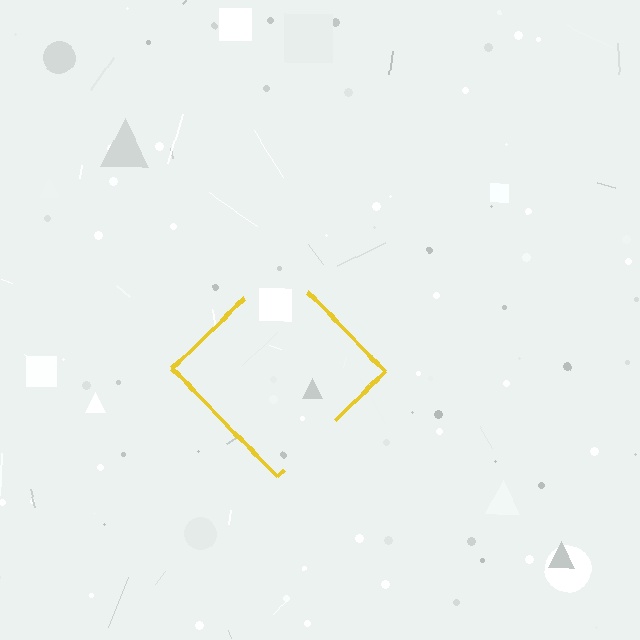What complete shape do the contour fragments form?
The contour fragments form a diamond.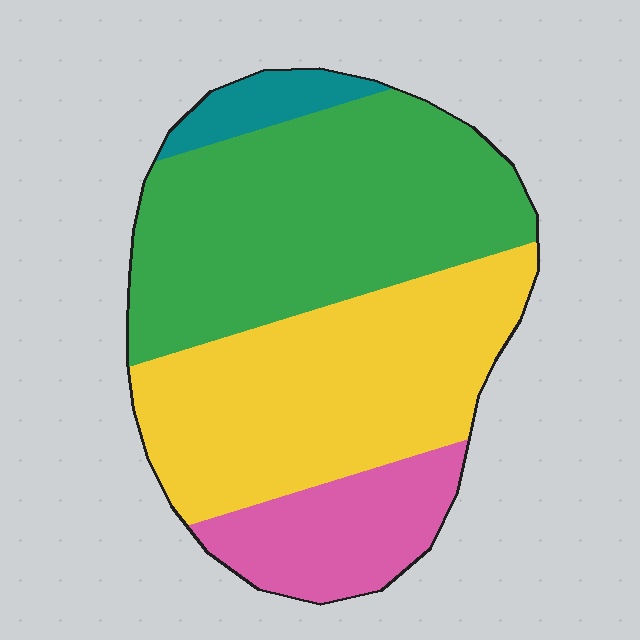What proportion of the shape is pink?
Pink takes up about one sixth (1/6) of the shape.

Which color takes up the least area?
Teal, at roughly 5%.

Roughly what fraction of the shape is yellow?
Yellow covers 38% of the shape.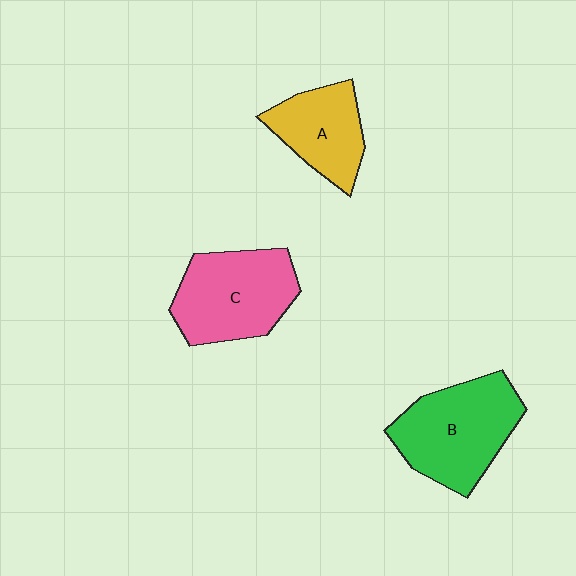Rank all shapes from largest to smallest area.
From largest to smallest: B (green), C (pink), A (yellow).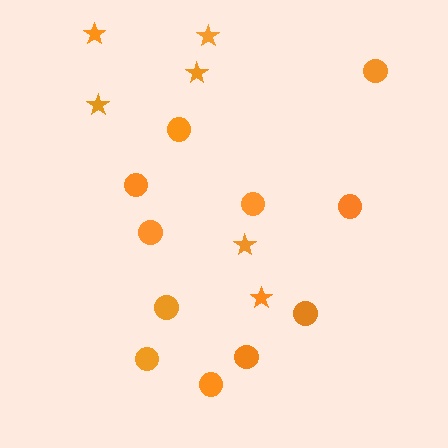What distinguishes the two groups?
There are 2 groups: one group of stars (6) and one group of circles (11).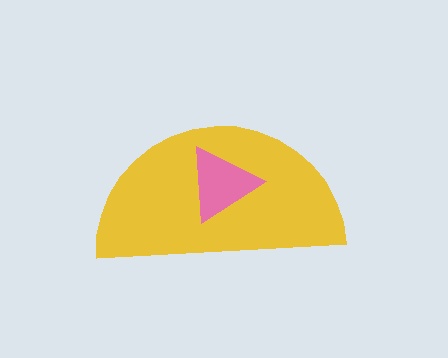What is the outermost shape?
The yellow semicircle.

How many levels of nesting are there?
2.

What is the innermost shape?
The pink triangle.